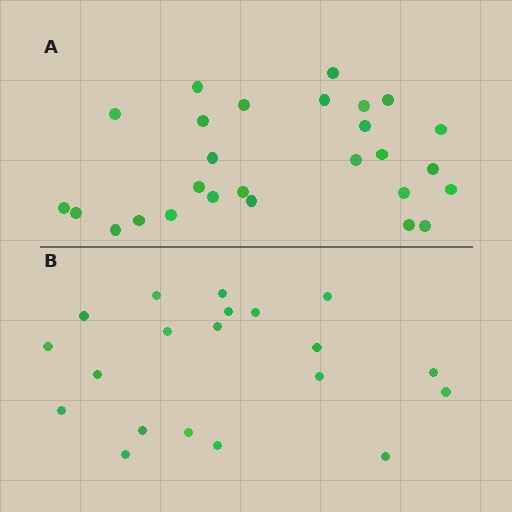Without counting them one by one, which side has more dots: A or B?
Region A (the top region) has more dots.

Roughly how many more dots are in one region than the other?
Region A has roughly 8 or so more dots than region B.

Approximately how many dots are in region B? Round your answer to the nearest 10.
About 20 dots.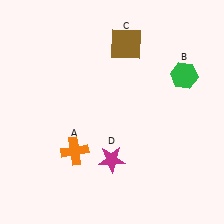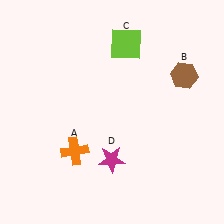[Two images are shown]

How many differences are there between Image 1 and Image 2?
There are 2 differences between the two images.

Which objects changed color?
B changed from green to brown. C changed from brown to lime.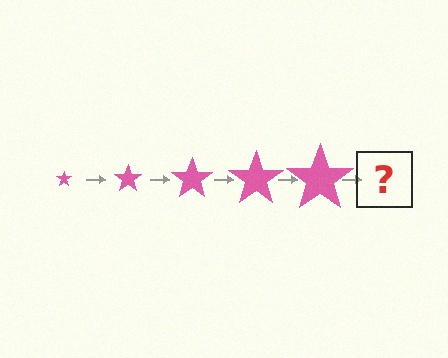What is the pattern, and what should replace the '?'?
The pattern is that the star gets progressively larger each step. The '?' should be a pink star, larger than the previous one.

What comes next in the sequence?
The next element should be a pink star, larger than the previous one.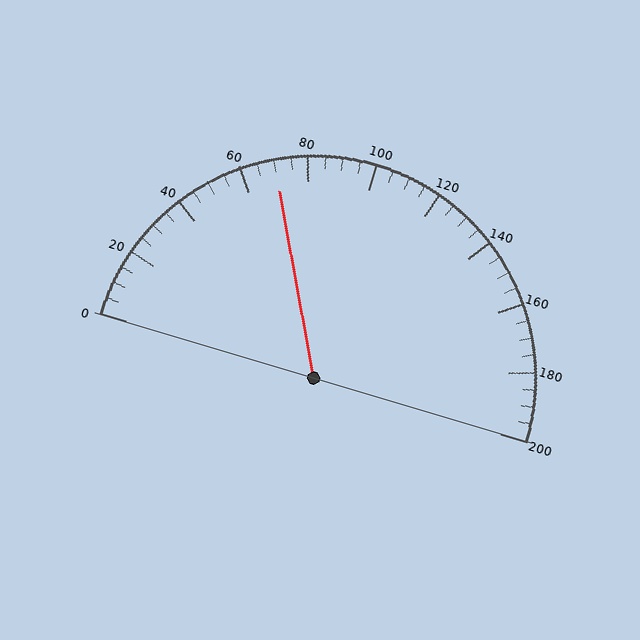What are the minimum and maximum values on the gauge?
The gauge ranges from 0 to 200.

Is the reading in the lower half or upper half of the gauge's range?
The reading is in the lower half of the range (0 to 200).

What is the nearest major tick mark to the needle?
The nearest major tick mark is 80.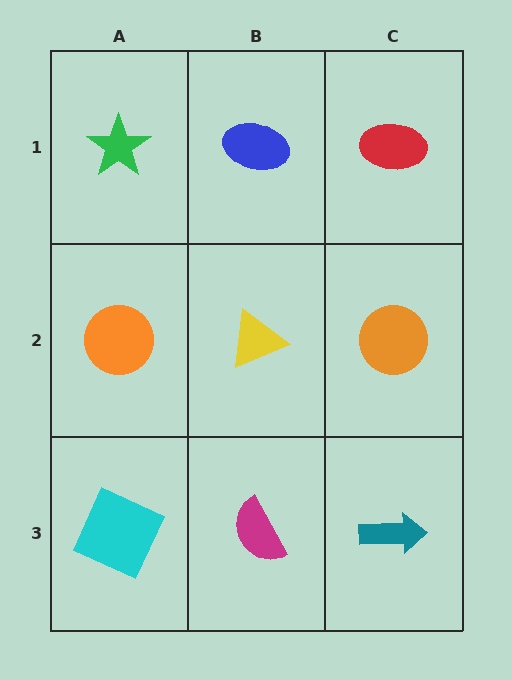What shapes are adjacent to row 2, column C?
A red ellipse (row 1, column C), a teal arrow (row 3, column C), a yellow triangle (row 2, column B).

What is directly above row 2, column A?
A green star.